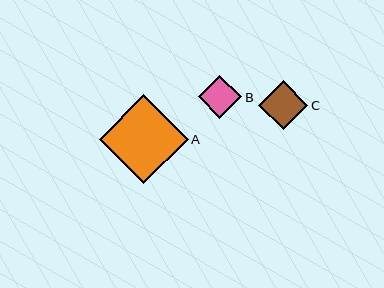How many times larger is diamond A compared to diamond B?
Diamond A is approximately 2.0 times the size of diamond B.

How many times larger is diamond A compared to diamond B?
Diamond A is approximately 2.0 times the size of diamond B.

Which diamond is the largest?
Diamond A is the largest with a size of approximately 89 pixels.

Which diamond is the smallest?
Diamond B is the smallest with a size of approximately 44 pixels.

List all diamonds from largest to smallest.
From largest to smallest: A, C, B.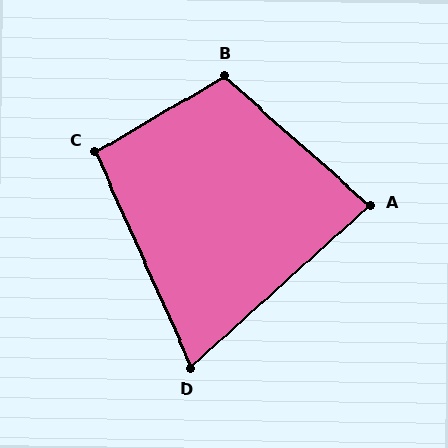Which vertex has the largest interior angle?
B, at approximately 108 degrees.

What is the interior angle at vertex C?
Approximately 96 degrees (obtuse).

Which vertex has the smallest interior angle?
D, at approximately 72 degrees.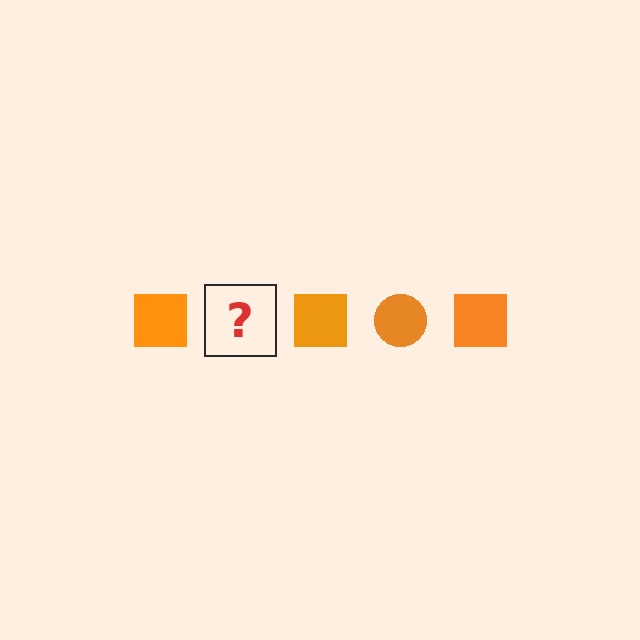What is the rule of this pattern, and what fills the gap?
The rule is that the pattern cycles through square, circle shapes in orange. The gap should be filled with an orange circle.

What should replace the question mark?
The question mark should be replaced with an orange circle.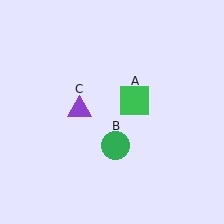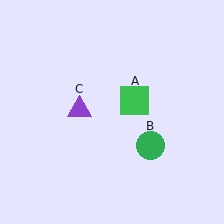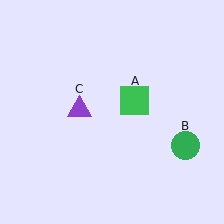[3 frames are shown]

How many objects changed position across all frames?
1 object changed position: green circle (object B).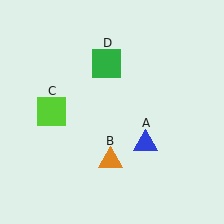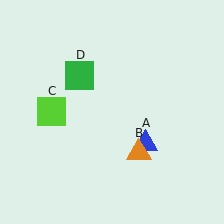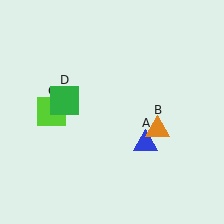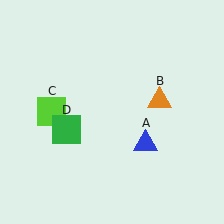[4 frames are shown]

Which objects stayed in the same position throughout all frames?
Blue triangle (object A) and lime square (object C) remained stationary.